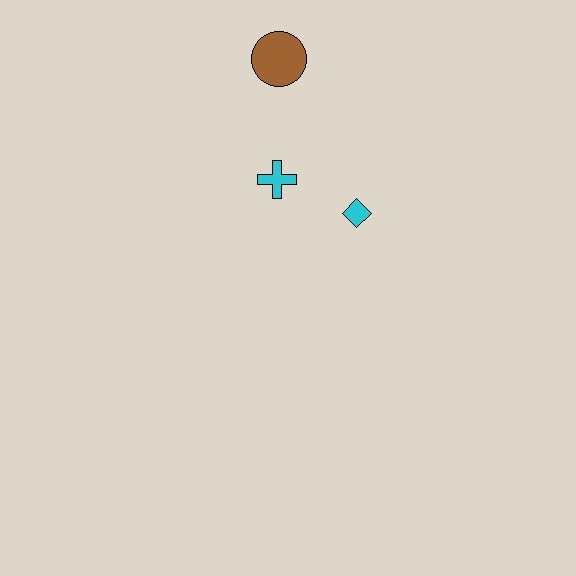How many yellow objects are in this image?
There are no yellow objects.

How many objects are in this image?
There are 3 objects.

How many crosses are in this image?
There is 1 cross.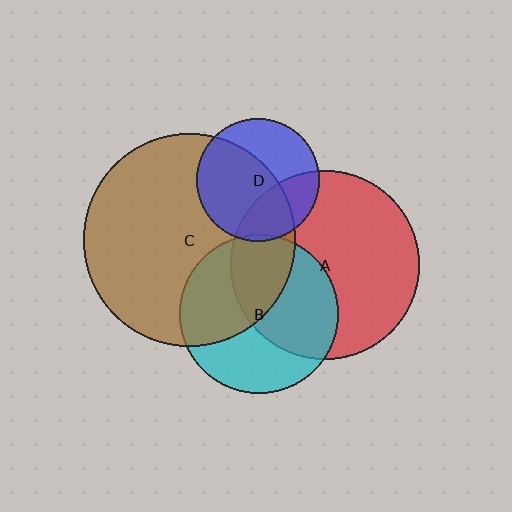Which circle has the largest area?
Circle C (brown).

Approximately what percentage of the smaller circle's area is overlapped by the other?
Approximately 5%.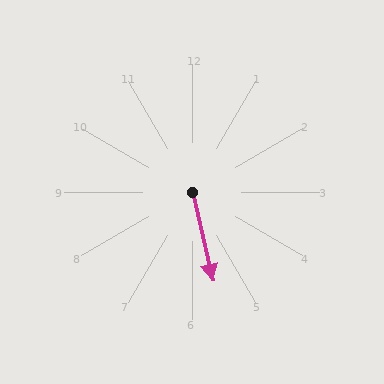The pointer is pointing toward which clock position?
Roughly 6 o'clock.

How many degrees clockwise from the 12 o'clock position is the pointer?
Approximately 167 degrees.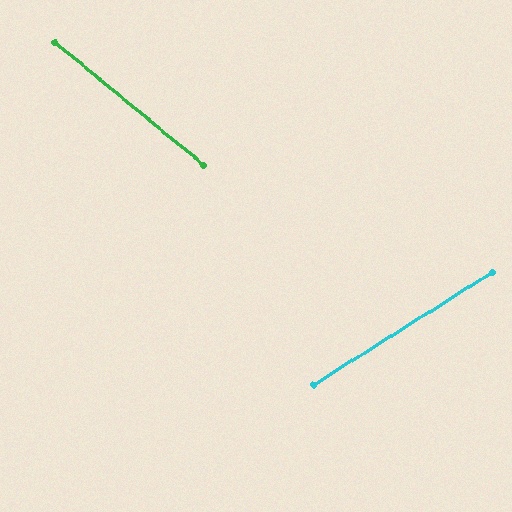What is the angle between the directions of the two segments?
Approximately 72 degrees.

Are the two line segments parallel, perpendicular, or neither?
Neither parallel nor perpendicular — they differ by about 72°.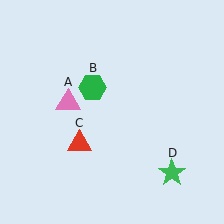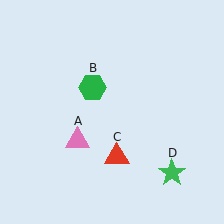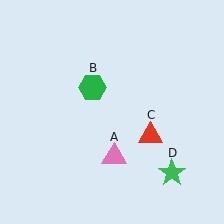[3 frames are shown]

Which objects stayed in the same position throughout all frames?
Green hexagon (object B) and green star (object D) remained stationary.